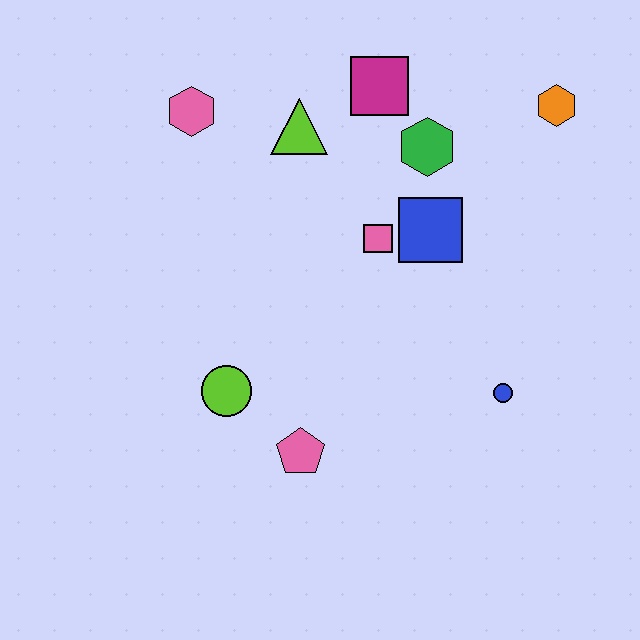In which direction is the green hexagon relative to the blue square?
The green hexagon is above the blue square.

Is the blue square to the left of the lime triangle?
No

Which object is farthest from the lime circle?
The orange hexagon is farthest from the lime circle.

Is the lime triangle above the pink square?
Yes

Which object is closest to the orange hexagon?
The green hexagon is closest to the orange hexagon.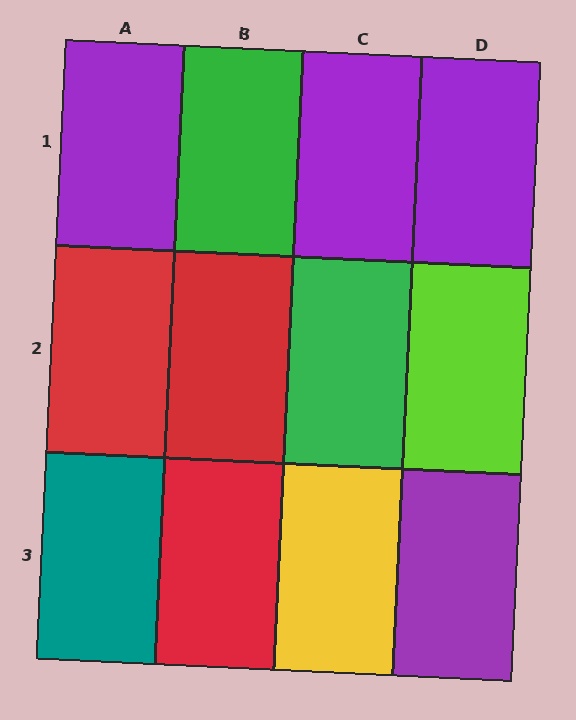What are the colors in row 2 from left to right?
Red, red, green, lime.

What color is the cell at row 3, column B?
Red.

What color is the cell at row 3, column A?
Teal.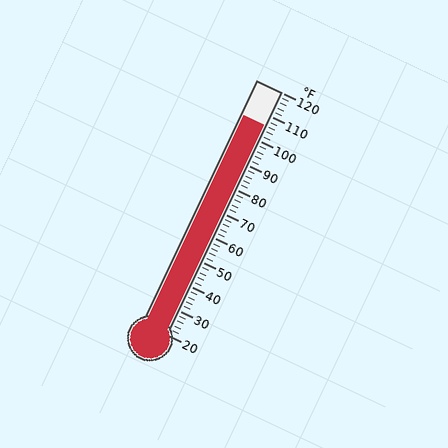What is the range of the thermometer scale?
The thermometer scale ranges from 20°F to 120°F.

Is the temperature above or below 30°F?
The temperature is above 30°F.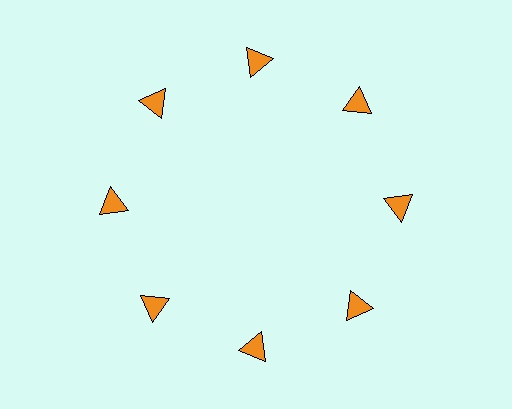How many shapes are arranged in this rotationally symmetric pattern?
There are 8 shapes, arranged in 8 groups of 1.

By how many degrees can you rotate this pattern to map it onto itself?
The pattern maps onto itself every 45 degrees of rotation.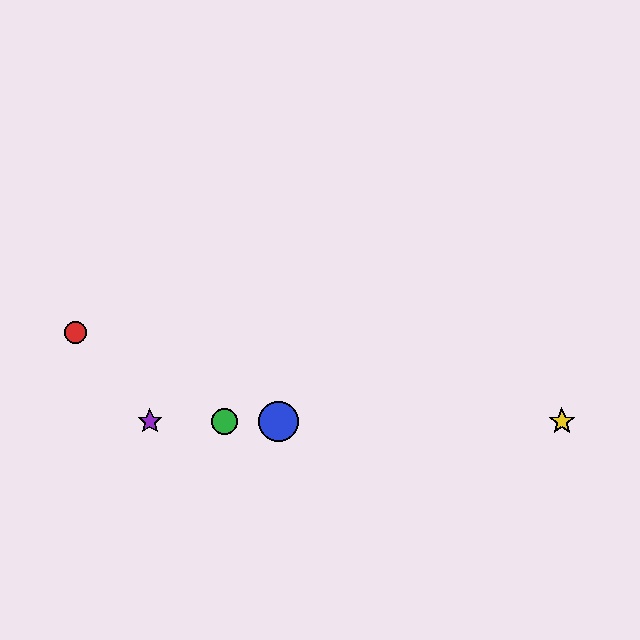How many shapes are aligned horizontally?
4 shapes (the blue circle, the green circle, the yellow star, the purple star) are aligned horizontally.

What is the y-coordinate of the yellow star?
The yellow star is at y≈421.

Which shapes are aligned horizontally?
The blue circle, the green circle, the yellow star, the purple star are aligned horizontally.